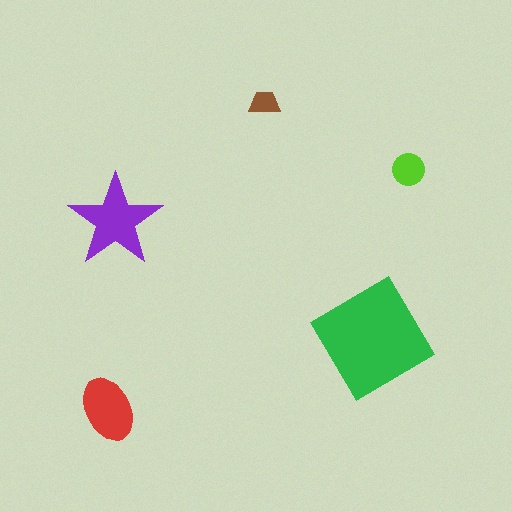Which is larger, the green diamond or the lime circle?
The green diamond.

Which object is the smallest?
The brown trapezoid.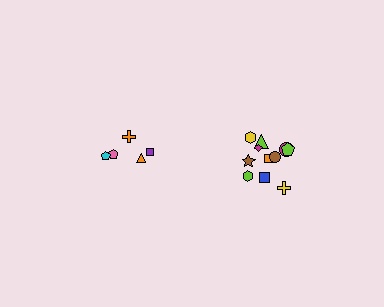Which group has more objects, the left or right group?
The right group.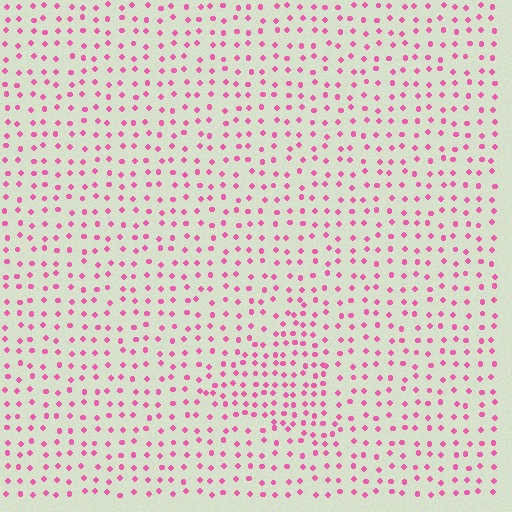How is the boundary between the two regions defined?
The boundary is defined by a change in element density (approximately 1.6x ratio). All elements are the same color, size, and shape.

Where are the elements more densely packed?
The elements are more densely packed inside the triangle boundary.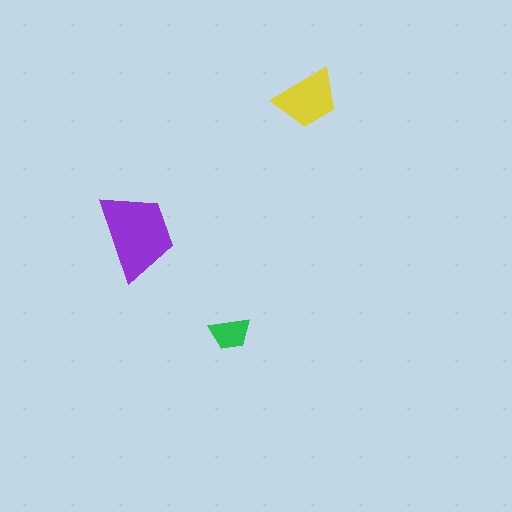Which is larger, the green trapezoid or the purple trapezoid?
The purple one.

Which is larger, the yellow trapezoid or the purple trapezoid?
The purple one.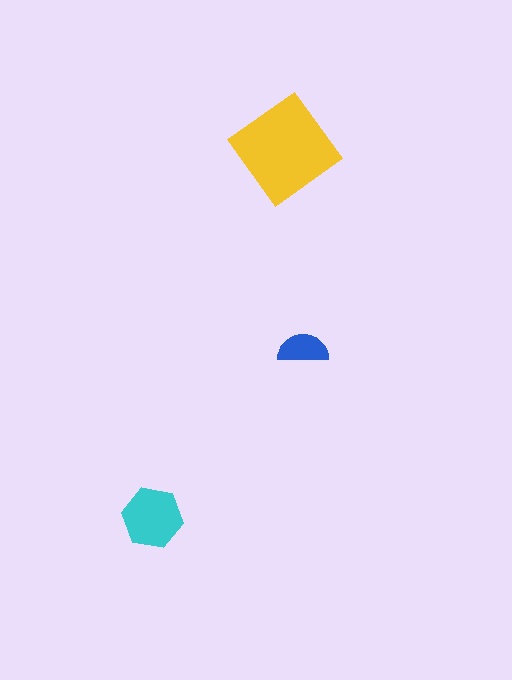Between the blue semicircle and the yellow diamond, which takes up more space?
The yellow diamond.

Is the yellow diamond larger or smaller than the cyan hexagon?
Larger.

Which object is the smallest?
The blue semicircle.